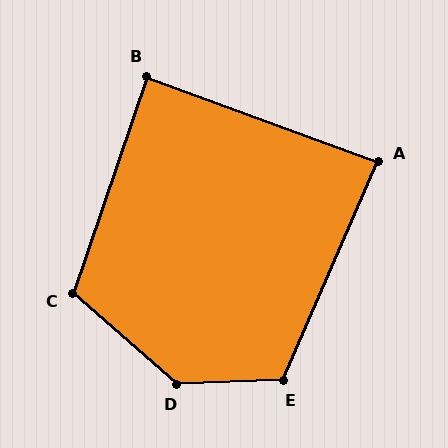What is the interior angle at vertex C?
Approximately 112 degrees (obtuse).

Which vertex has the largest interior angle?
D, at approximately 137 degrees.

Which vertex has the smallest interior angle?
A, at approximately 86 degrees.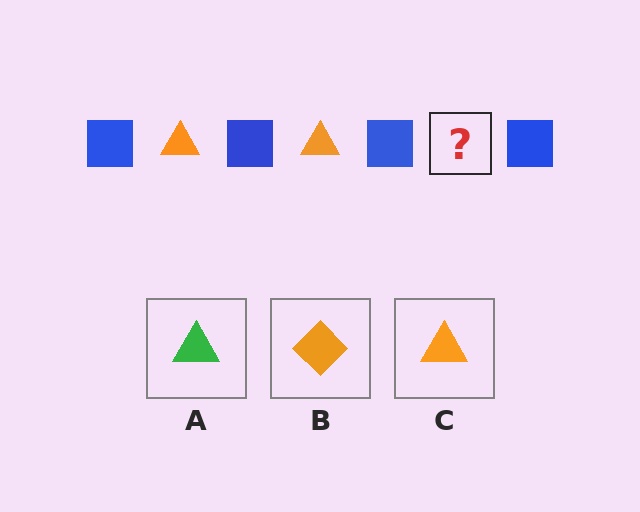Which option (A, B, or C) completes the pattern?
C.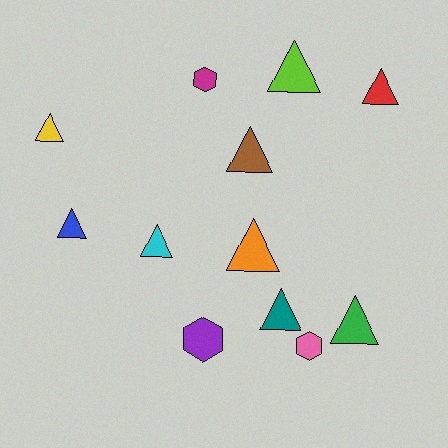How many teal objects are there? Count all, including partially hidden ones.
There is 1 teal object.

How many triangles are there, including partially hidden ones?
There are 9 triangles.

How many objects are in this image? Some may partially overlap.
There are 12 objects.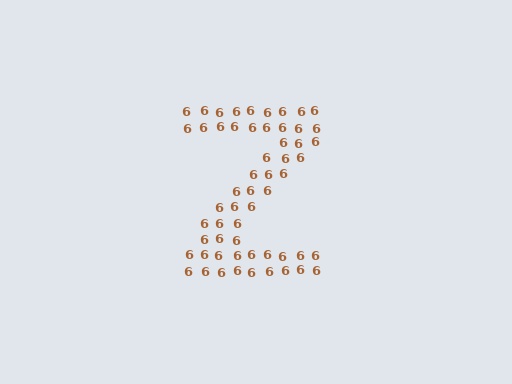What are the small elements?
The small elements are digit 6's.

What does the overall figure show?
The overall figure shows the letter Z.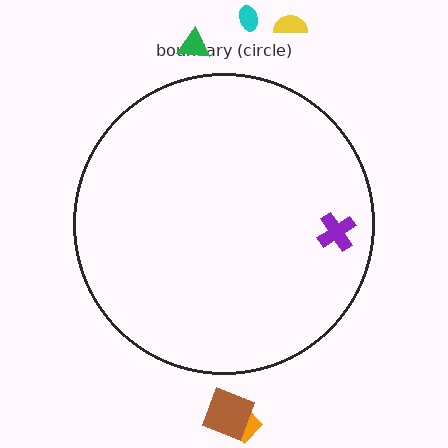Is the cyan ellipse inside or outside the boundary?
Outside.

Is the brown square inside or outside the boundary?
Outside.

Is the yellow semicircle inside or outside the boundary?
Outside.